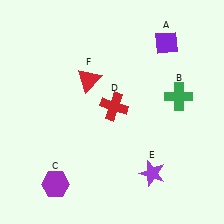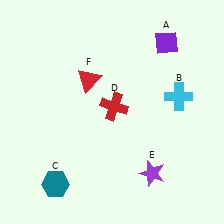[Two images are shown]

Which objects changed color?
B changed from green to cyan. C changed from purple to teal.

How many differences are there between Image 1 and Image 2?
There are 2 differences between the two images.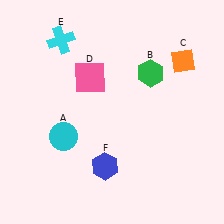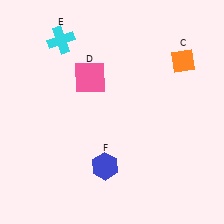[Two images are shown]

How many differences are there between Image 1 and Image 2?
There are 2 differences between the two images.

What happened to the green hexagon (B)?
The green hexagon (B) was removed in Image 2. It was in the top-right area of Image 1.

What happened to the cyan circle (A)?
The cyan circle (A) was removed in Image 2. It was in the bottom-left area of Image 1.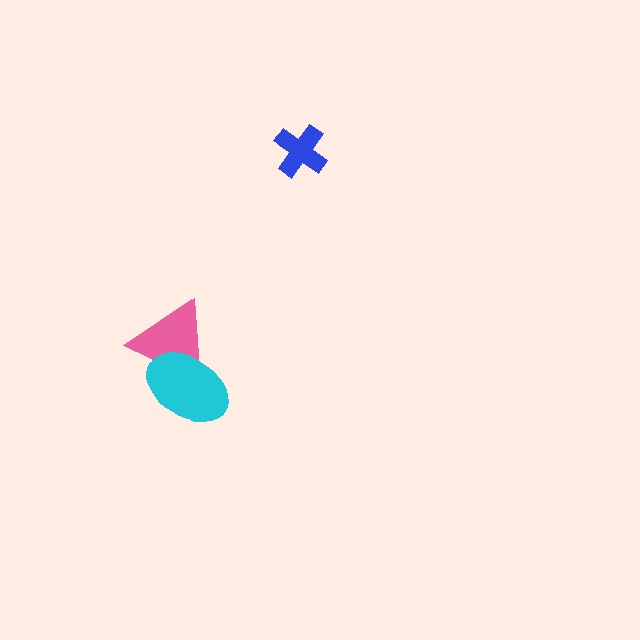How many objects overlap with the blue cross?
0 objects overlap with the blue cross.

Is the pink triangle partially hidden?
Yes, it is partially covered by another shape.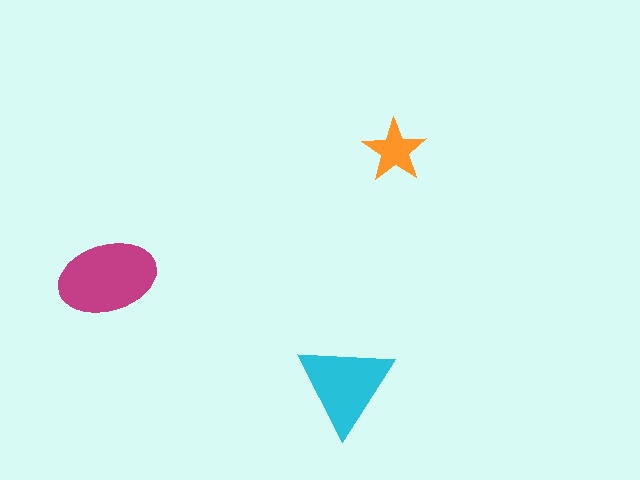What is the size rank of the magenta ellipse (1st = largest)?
1st.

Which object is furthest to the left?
The magenta ellipse is leftmost.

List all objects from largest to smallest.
The magenta ellipse, the cyan triangle, the orange star.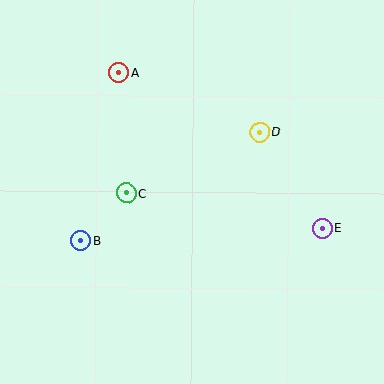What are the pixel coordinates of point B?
Point B is at (80, 241).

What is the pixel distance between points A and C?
The distance between A and C is 121 pixels.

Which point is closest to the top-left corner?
Point A is closest to the top-left corner.